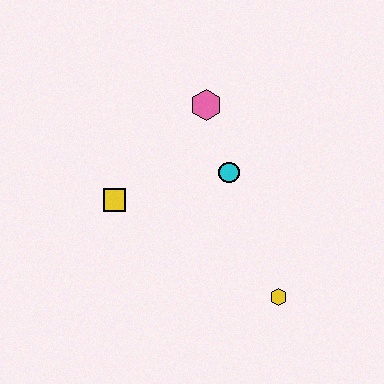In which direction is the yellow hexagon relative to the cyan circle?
The yellow hexagon is below the cyan circle.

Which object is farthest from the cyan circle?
The yellow hexagon is farthest from the cyan circle.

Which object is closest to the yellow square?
The cyan circle is closest to the yellow square.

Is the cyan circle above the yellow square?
Yes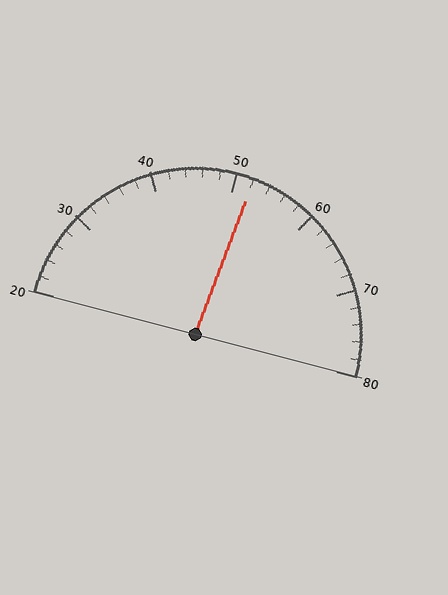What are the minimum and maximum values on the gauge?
The gauge ranges from 20 to 80.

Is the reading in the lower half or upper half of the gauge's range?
The reading is in the upper half of the range (20 to 80).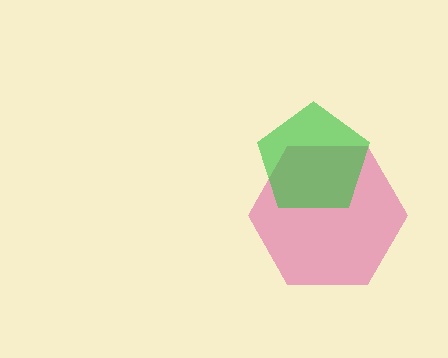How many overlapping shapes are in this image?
There are 2 overlapping shapes in the image.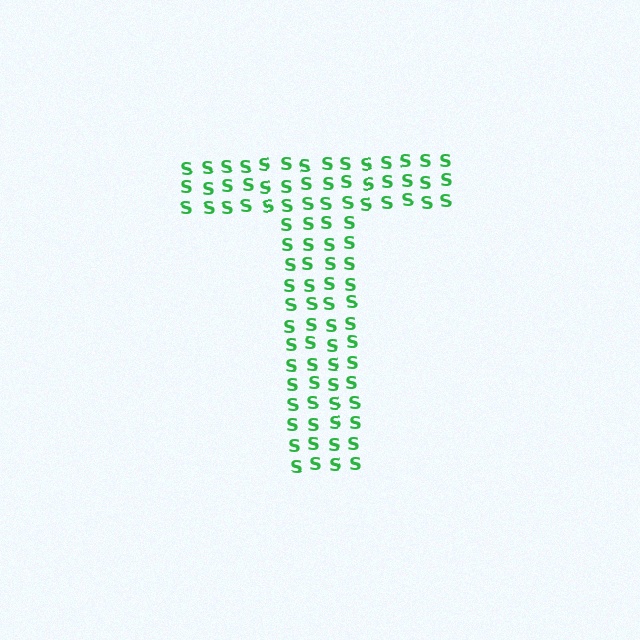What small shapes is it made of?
It is made of small letter S's.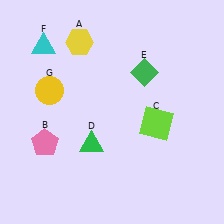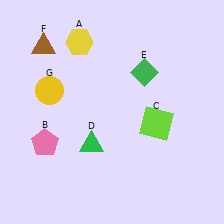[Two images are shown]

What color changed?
The triangle (F) changed from cyan in Image 1 to brown in Image 2.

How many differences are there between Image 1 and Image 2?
There is 1 difference between the two images.